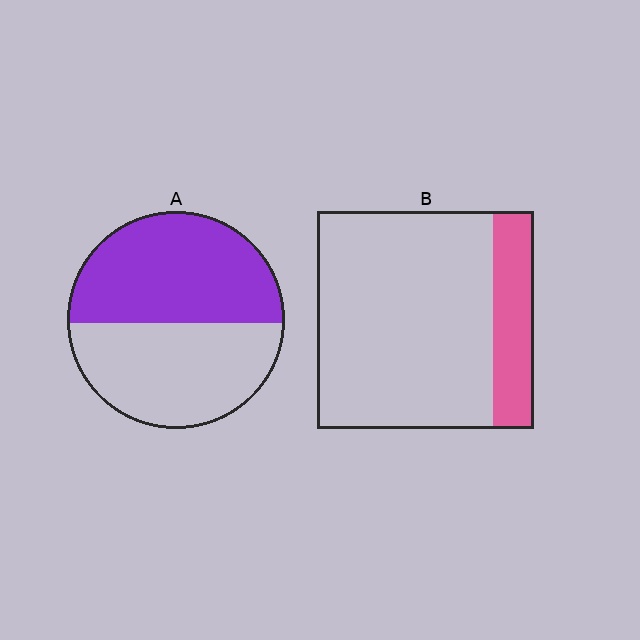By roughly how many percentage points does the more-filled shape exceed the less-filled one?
By roughly 35 percentage points (A over B).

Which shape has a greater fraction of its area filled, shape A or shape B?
Shape A.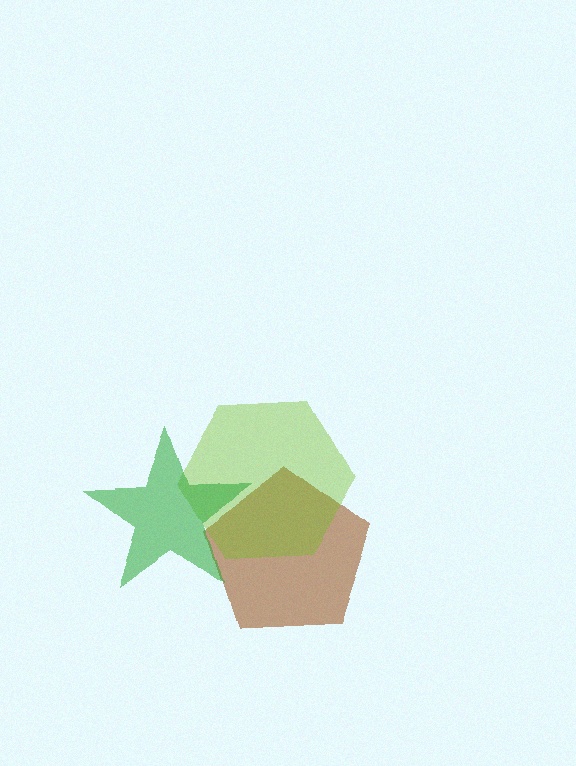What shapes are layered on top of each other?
The layered shapes are: a brown pentagon, a lime hexagon, a green star.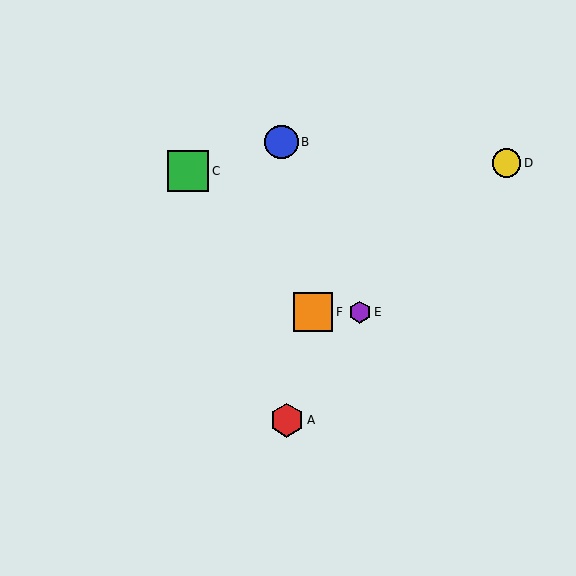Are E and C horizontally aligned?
No, E is at y≈312 and C is at y≈171.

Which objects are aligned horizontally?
Objects E, F are aligned horizontally.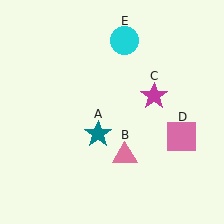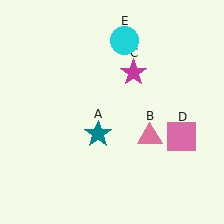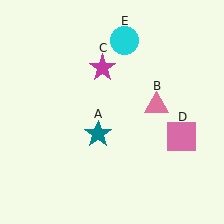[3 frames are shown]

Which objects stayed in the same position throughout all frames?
Teal star (object A) and pink square (object D) and cyan circle (object E) remained stationary.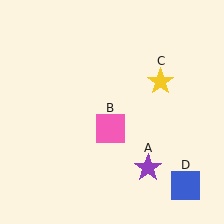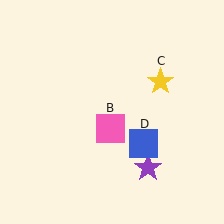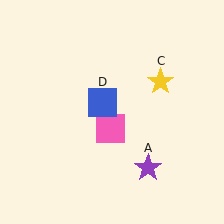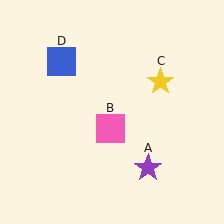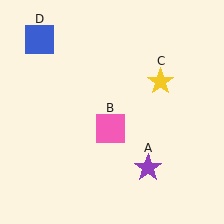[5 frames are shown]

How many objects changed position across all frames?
1 object changed position: blue square (object D).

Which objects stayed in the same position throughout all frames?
Purple star (object A) and pink square (object B) and yellow star (object C) remained stationary.